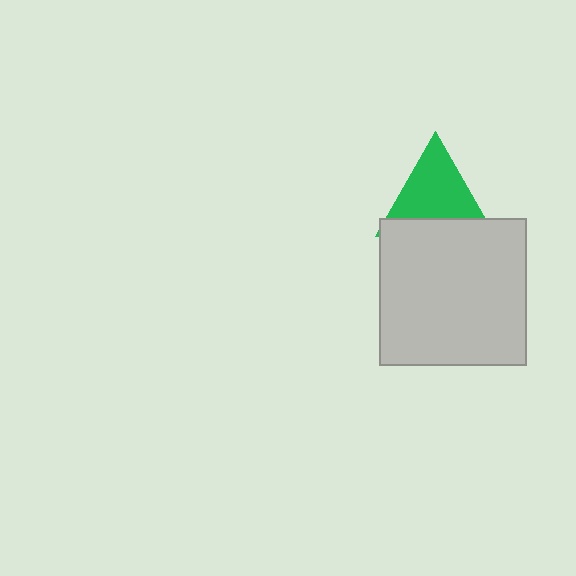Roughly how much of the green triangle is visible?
Most of it is visible (roughly 67%).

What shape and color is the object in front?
The object in front is a light gray square.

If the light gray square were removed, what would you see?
You would see the complete green triangle.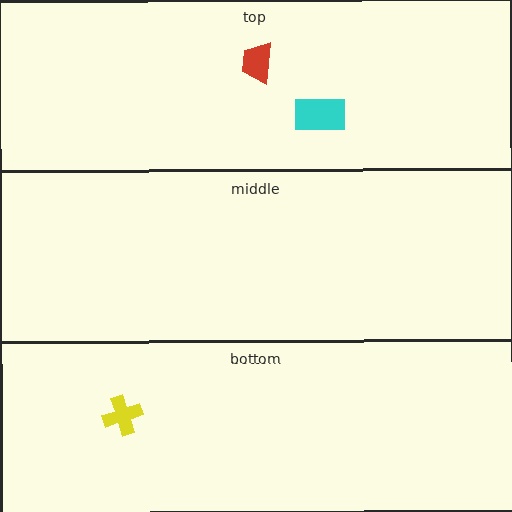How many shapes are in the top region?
2.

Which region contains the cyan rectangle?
The top region.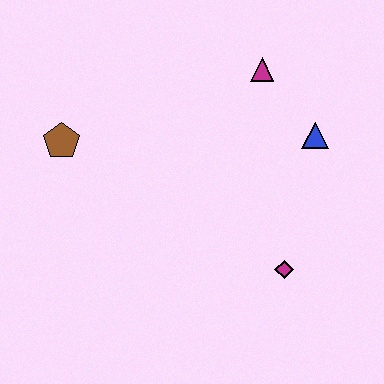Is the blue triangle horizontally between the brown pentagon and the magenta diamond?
No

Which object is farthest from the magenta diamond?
The brown pentagon is farthest from the magenta diamond.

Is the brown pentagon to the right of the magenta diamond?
No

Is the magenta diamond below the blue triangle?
Yes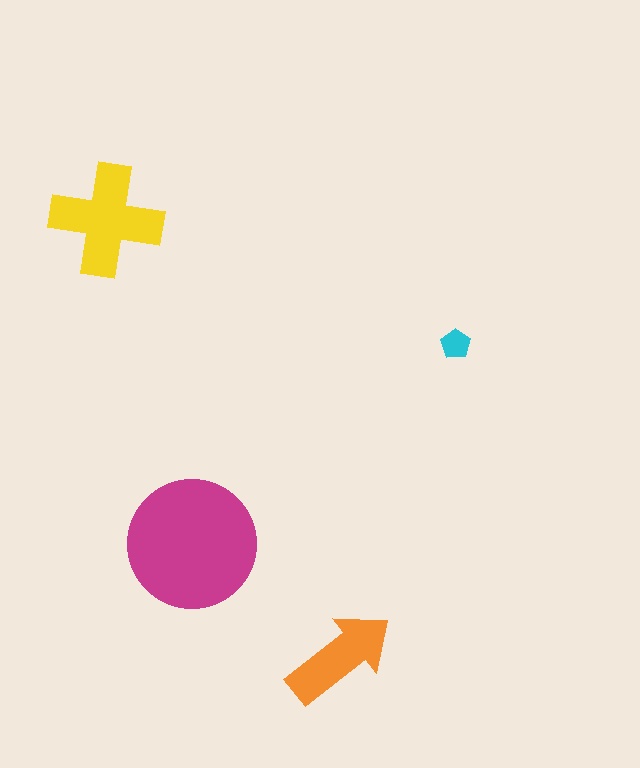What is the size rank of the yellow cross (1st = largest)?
2nd.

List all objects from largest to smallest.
The magenta circle, the yellow cross, the orange arrow, the cyan pentagon.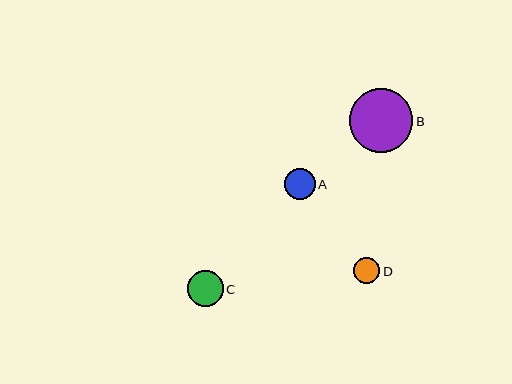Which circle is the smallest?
Circle D is the smallest with a size of approximately 26 pixels.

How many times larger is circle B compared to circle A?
Circle B is approximately 2.1 times the size of circle A.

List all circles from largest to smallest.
From largest to smallest: B, C, A, D.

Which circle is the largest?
Circle B is the largest with a size of approximately 64 pixels.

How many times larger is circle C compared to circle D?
Circle C is approximately 1.4 times the size of circle D.